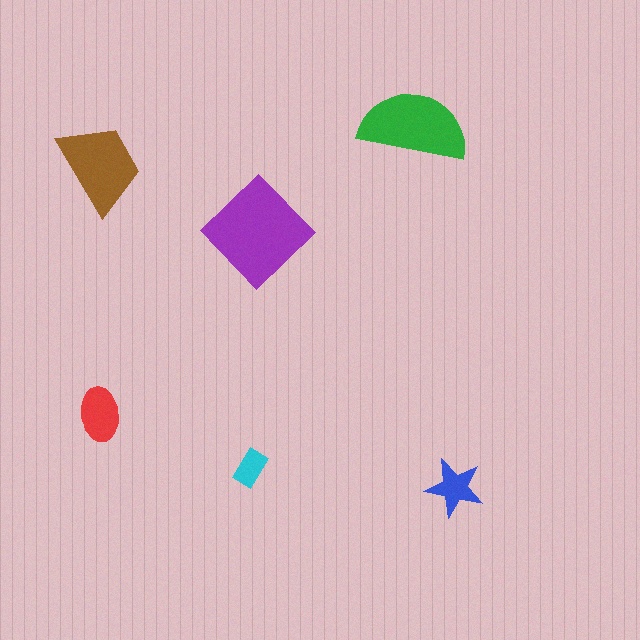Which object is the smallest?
The cyan rectangle.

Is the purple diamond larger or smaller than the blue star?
Larger.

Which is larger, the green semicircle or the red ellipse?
The green semicircle.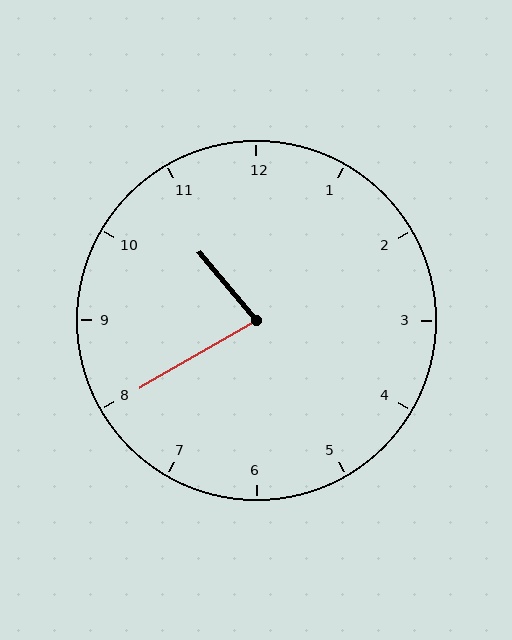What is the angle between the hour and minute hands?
Approximately 80 degrees.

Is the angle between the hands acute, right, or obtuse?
It is acute.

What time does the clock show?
10:40.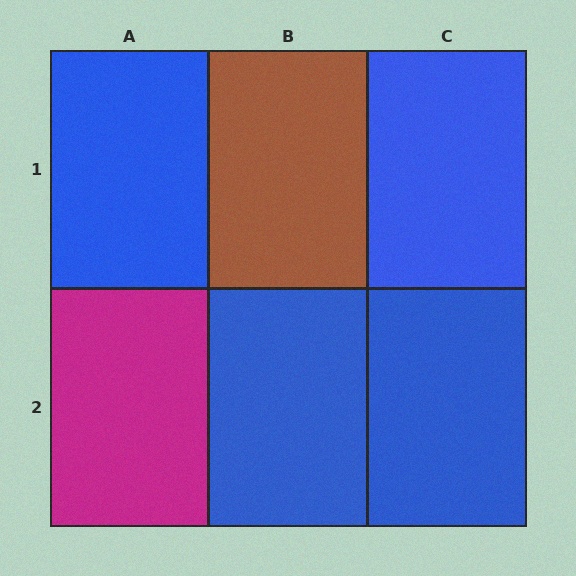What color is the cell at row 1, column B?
Brown.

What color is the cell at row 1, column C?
Blue.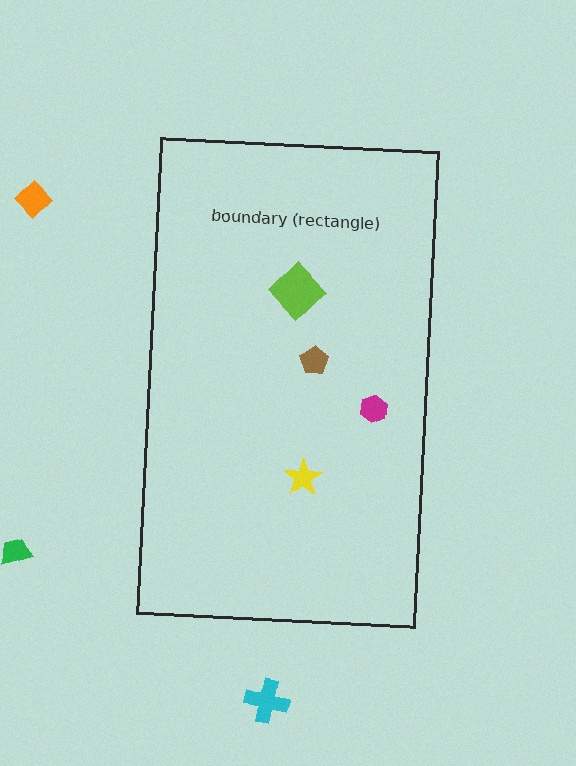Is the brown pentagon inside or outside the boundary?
Inside.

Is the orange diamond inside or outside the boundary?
Outside.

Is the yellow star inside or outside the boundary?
Inside.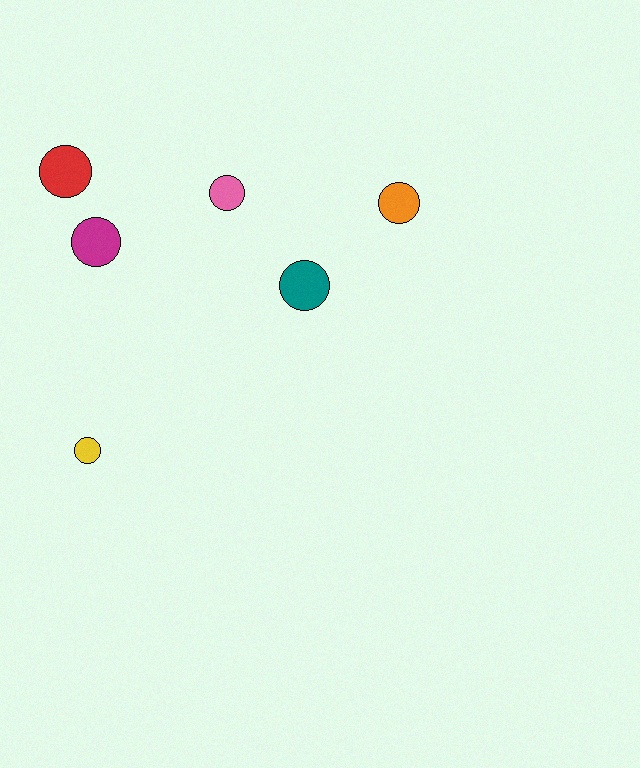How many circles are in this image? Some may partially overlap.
There are 6 circles.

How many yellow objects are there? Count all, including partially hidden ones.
There is 1 yellow object.